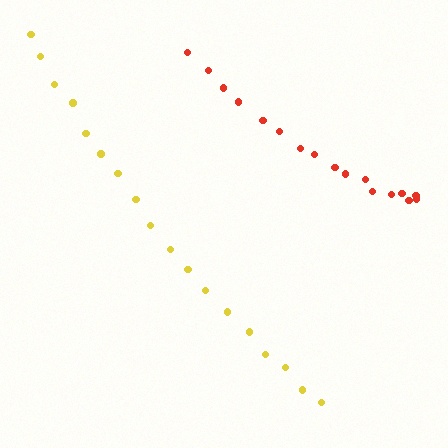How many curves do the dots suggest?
There are 2 distinct paths.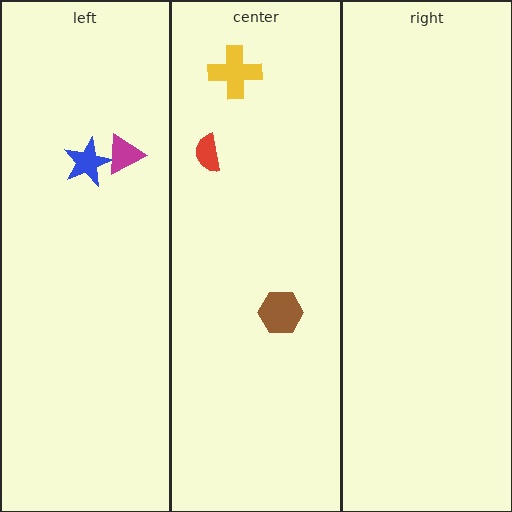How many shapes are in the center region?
3.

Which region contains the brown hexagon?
The center region.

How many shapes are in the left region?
2.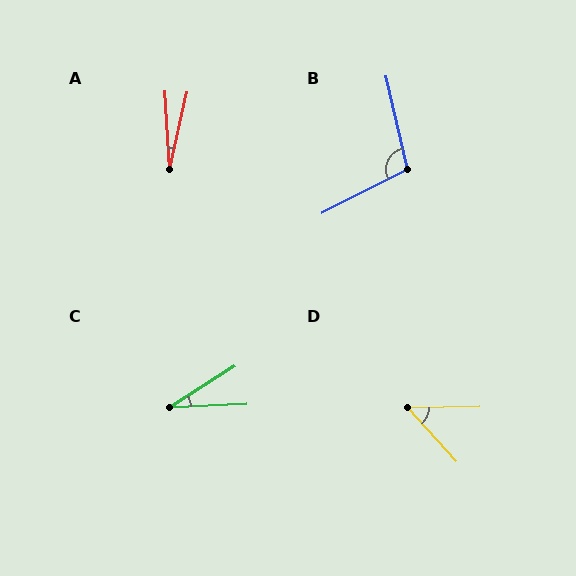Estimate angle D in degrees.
Approximately 49 degrees.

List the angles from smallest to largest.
A (16°), C (30°), D (49°), B (104°).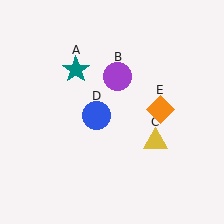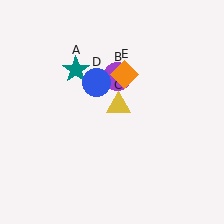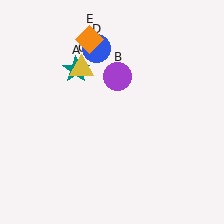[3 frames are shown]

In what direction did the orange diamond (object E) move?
The orange diamond (object E) moved up and to the left.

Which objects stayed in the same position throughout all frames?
Teal star (object A) and purple circle (object B) remained stationary.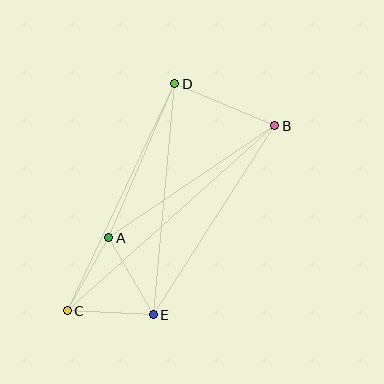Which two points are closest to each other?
Points A and C are closest to each other.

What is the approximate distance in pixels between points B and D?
The distance between B and D is approximately 109 pixels.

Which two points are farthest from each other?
Points B and C are farthest from each other.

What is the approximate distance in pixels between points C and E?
The distance between C and E is approximately 86 pixels.